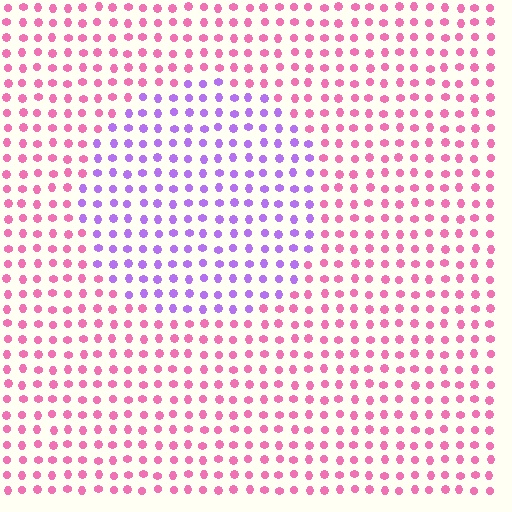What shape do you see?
I see a circle.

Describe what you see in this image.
The image is filled with small pink elements in a uniform arrangement. A circle-shaped region is visible where the elements are tinted to a slightly different hue, forming a subtle color boundary.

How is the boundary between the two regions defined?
The boundary is defined purely by a slight shift in hue (about 56 degrees). Spacing, size, and orientation are identical on both sides.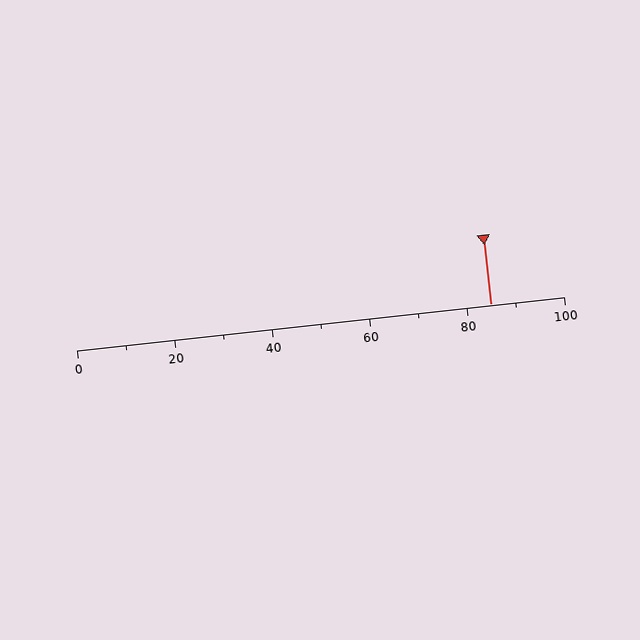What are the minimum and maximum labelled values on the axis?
The axis runs from 0 to 100.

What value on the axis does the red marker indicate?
The marker indicates approximately 85.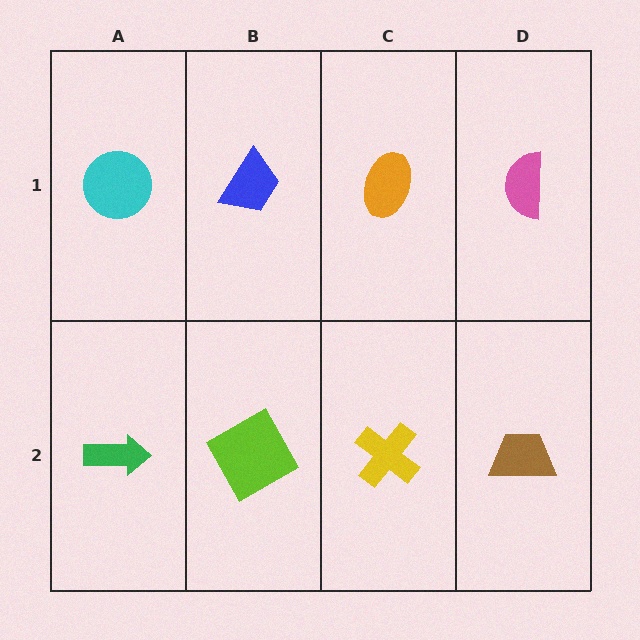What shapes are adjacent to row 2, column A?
A cyan circle (row 1, column A), a lime square (row 2, column B).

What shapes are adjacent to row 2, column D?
A pink semicircle (row 1, column D), a yellow cross (row 2, column C).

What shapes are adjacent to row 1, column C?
A yellow cross (row 2, column C), a blue trapezoid (row 1, column B), a pink semicircle (row 1, column D).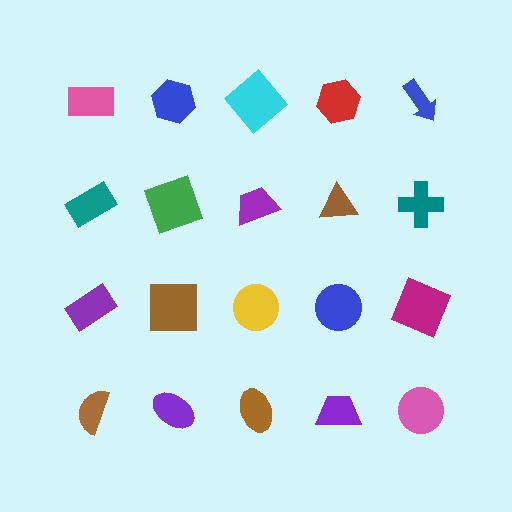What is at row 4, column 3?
A brown ellipse.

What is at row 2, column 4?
A brown triangle.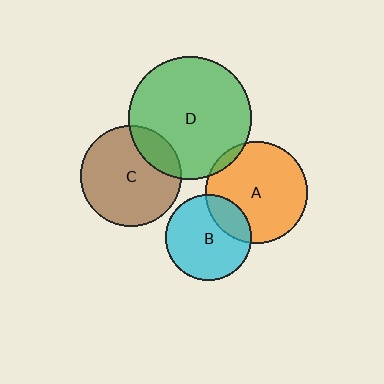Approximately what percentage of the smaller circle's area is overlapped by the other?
Approximately 25%.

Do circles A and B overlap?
Yes.